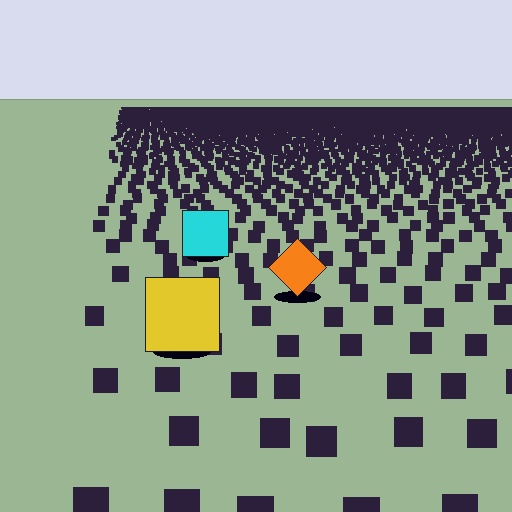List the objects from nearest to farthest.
From nearest to farthest: the yellow square, the orange diamond, the cyan square.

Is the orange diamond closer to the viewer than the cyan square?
Yes. The orange diamond is closer — you can tell from the texture gradient: the ground texture is coarser near it.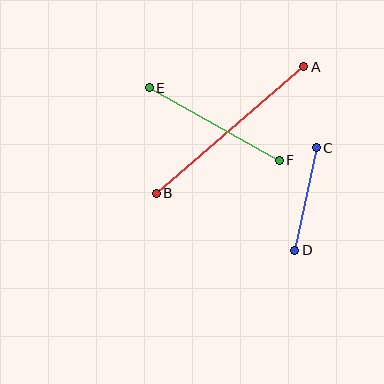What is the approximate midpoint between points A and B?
The midpoint is at approximately (230, 130) pixels.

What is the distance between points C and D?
The distance is approximately 105 pixels.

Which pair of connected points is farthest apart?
Points A and B are farthest apart.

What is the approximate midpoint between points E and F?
The midpoint is at approximately (214, 124) pixels.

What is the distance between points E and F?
The distance is approximately 149 pixels.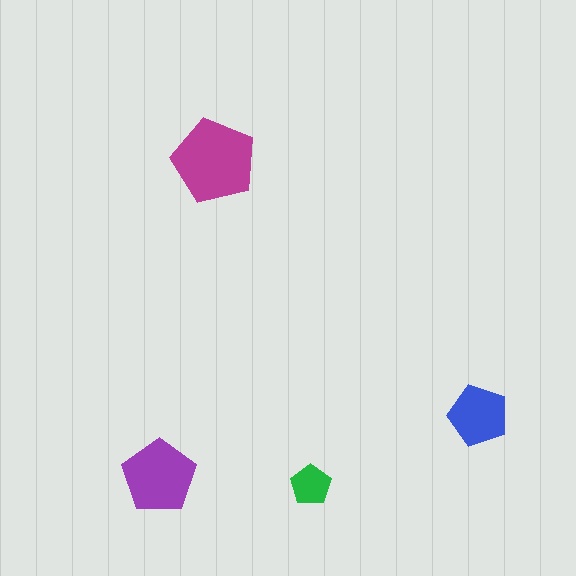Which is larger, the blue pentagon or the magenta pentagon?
The magenta one.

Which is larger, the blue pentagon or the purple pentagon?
The purple one.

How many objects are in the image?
There are 4 objects in the image.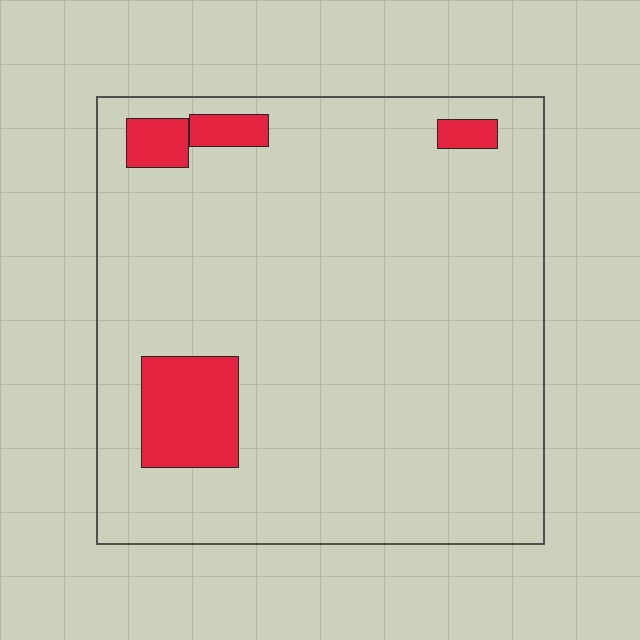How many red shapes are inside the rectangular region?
4.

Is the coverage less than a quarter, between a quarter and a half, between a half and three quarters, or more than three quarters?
Less than a quarter.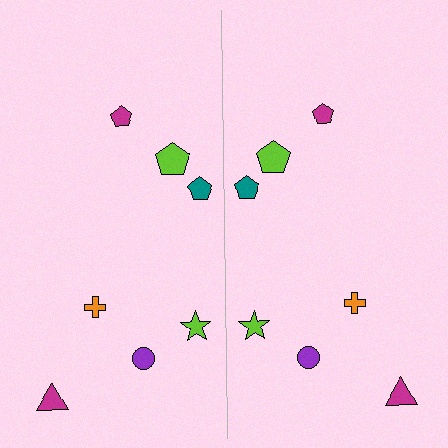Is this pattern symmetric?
Yes, this pattern has bilateral (reflection) symmetry.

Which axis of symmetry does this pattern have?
The pattern has a vertical axis of symmetry running through the center of the image.